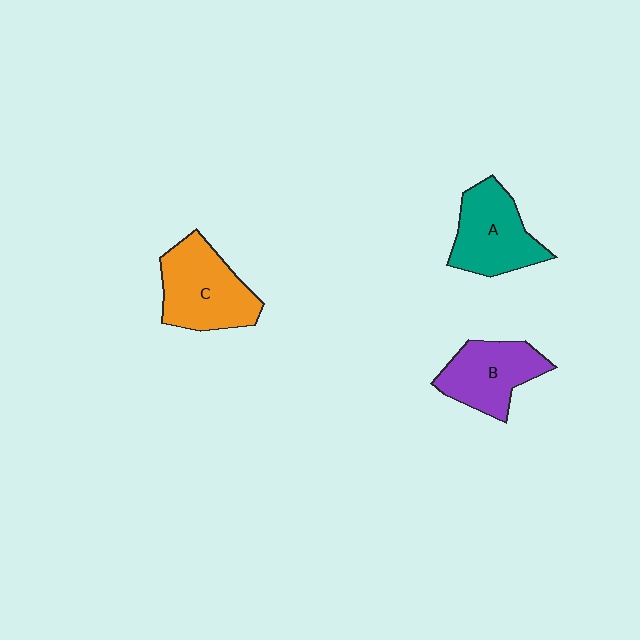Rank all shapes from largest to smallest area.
From largest to smallest: C (orange), A (teal), B (purple).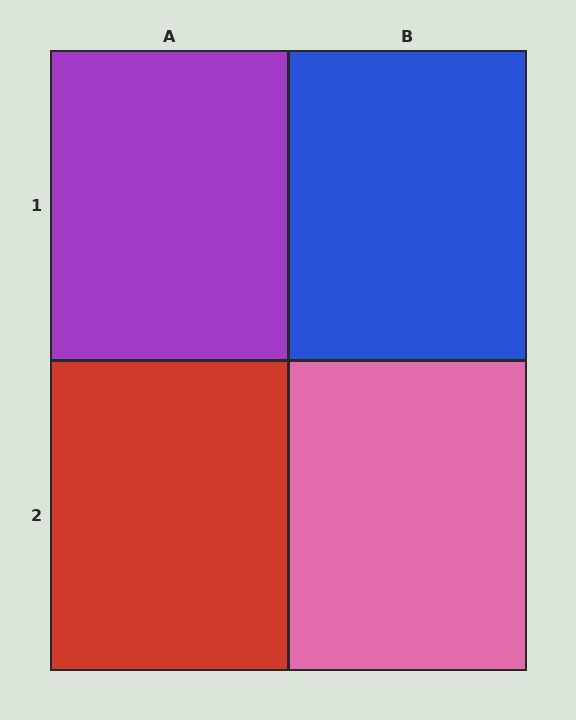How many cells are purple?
1 cell is purple.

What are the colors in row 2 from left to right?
Red, pink.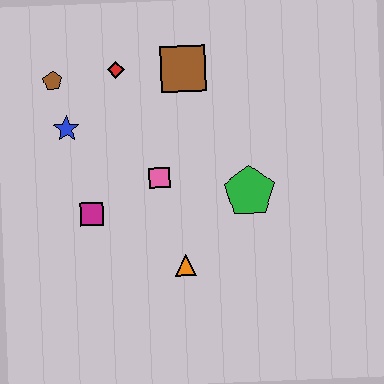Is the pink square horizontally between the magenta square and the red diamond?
No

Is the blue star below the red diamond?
Yes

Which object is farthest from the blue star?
The green pentagon is farthest from the blue star.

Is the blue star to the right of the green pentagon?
No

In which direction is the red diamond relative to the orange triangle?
The red diamond is above the orange triangle.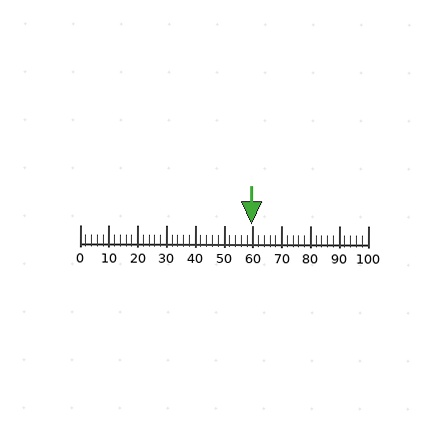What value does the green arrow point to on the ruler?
The green arrow points to approximately 59.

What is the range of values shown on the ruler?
The ruler shows values from 0 to 100.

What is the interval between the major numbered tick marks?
The major tick marks are spaced 10 units apart.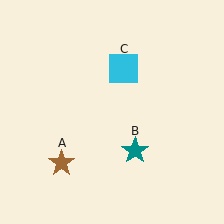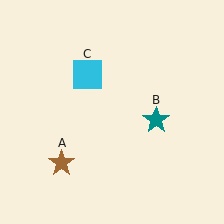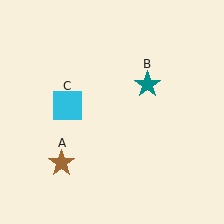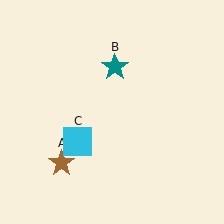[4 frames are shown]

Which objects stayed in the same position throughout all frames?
Brown star (object A) remained stationary.